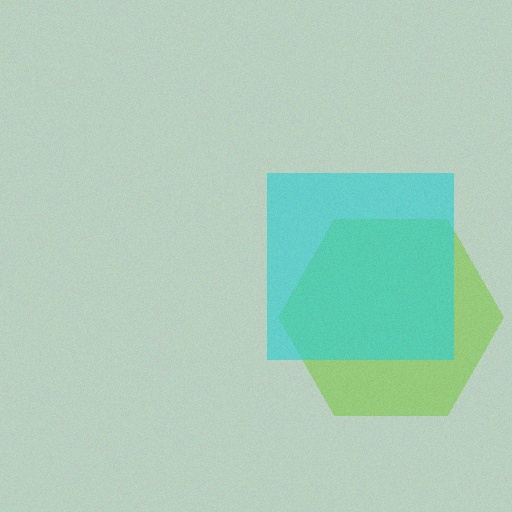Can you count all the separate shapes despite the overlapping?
Yes, there are 2 separate shapes.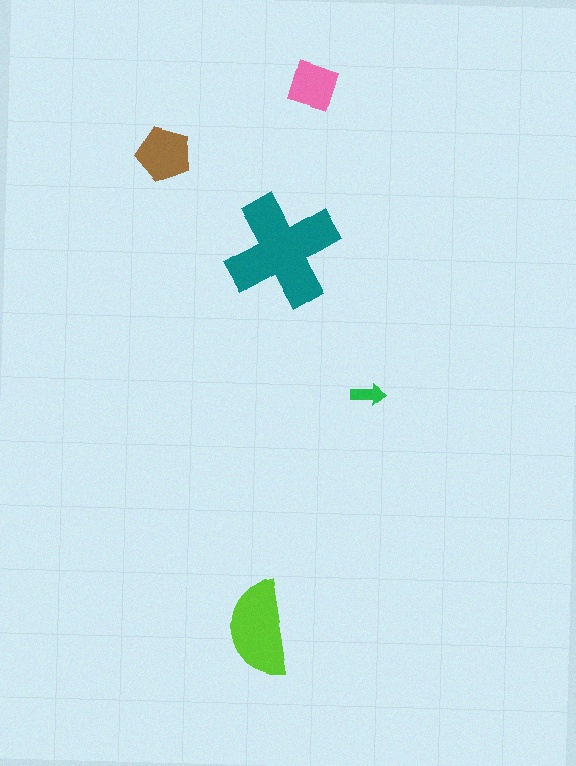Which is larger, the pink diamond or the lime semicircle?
The lime semicircle.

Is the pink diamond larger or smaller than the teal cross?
Smaller.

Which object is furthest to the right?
The green arrow is rightmost.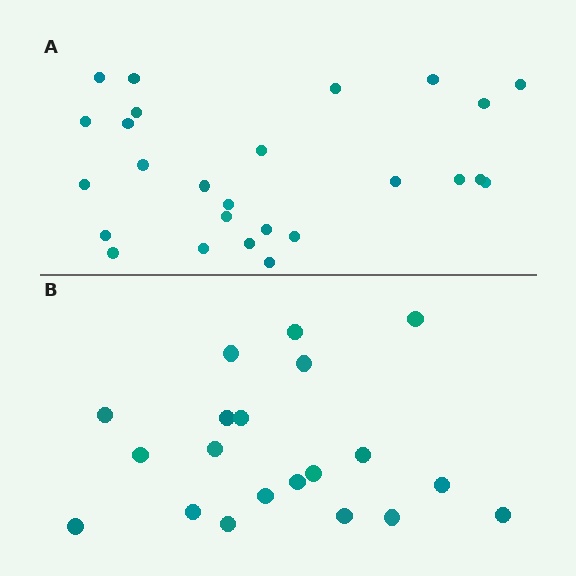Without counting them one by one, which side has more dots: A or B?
Region A (the top region) has more dots.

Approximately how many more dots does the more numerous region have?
Region A has about 6 more dots than region B.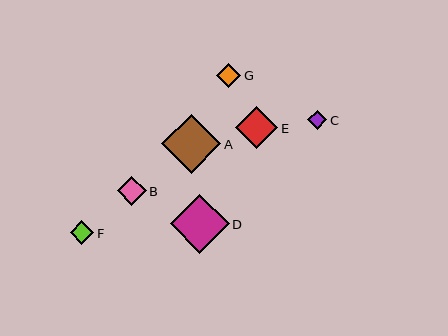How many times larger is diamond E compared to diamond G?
Diamond E is approximately 1.7 times the size of diamond G.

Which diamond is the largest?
Diamond A is the largest with a size of approximately 59 pixels.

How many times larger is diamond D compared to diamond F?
Diamond D is approximately 2.5 times the size of diamond F.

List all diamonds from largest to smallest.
From largest to smallest: A, D, E, B, G, F, C.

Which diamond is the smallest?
Diamond C is the smallest with a size of approximately 19 pixels.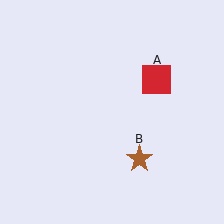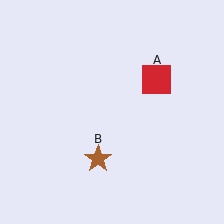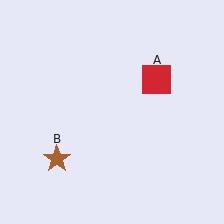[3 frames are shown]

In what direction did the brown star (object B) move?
The brown star (object B) moved left.